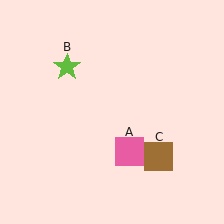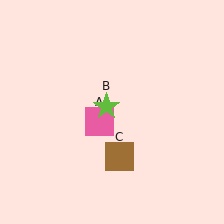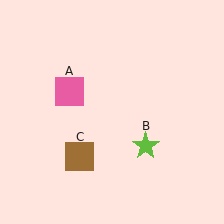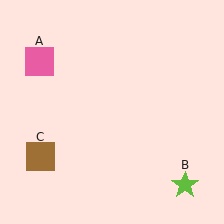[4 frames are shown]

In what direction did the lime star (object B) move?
The lime star (object B) moved down and to the right.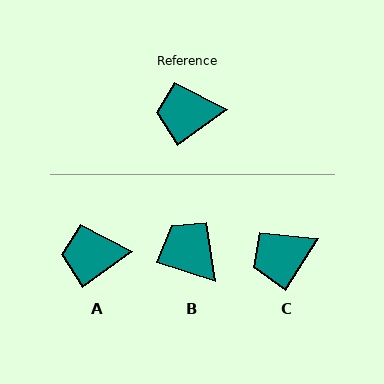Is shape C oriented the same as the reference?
No, it is off by about 21 degrees.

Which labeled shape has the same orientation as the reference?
A.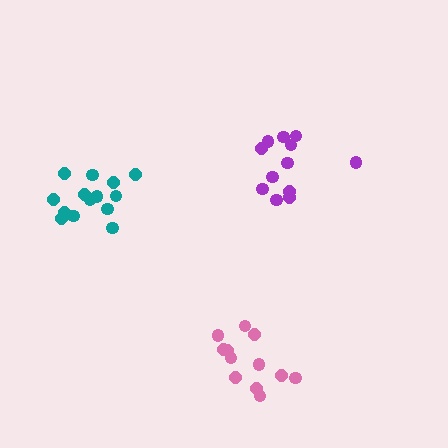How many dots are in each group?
Group 1: 12 dots, Group 2: 12 dots, Group 3: 14 dots (38 total).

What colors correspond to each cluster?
The clusters are colored: purple, pink, teal.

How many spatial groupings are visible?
There are 3 spatial groupings.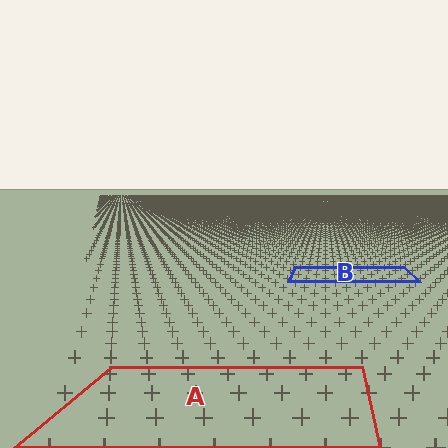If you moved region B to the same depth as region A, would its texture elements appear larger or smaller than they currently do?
They would appear larger. At a closer depth, the same texture elements are projected at a bigger on-screen size.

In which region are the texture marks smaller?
The texture marks are smaller in region B, because it is farther away.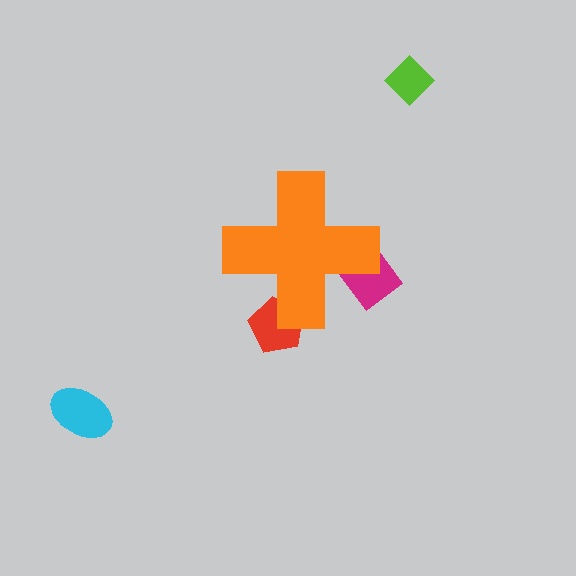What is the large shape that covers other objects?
An orange cross.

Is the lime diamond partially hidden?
No, the lime diamond is fully visible.